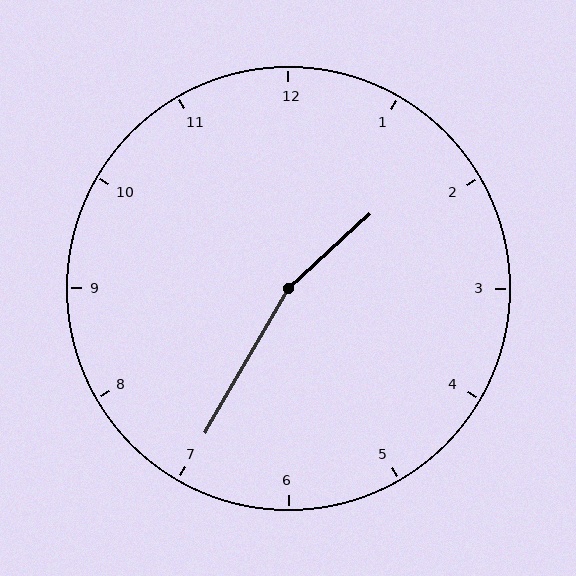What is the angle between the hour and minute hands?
Approximately 162 degrees.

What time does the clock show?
1:35.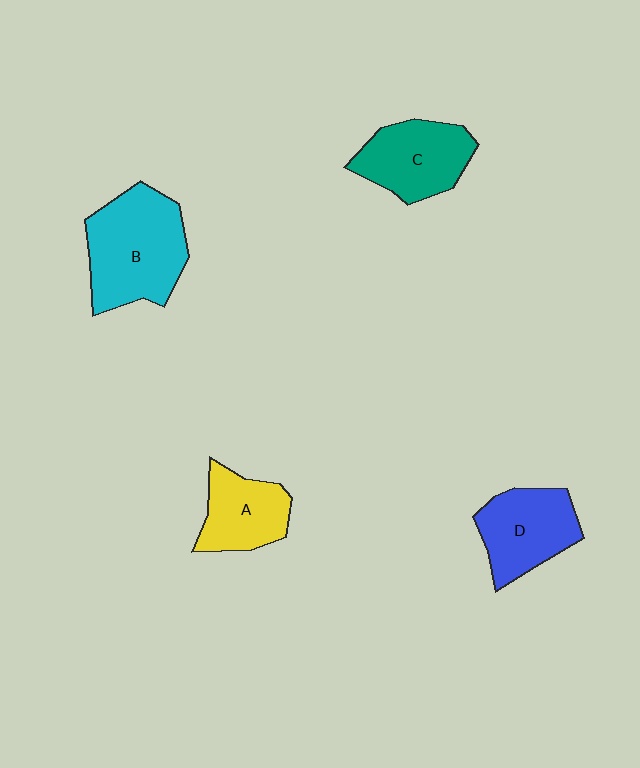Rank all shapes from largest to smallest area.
From largest to smallest: B (cyan), C (teal), D (blue), A (yellow).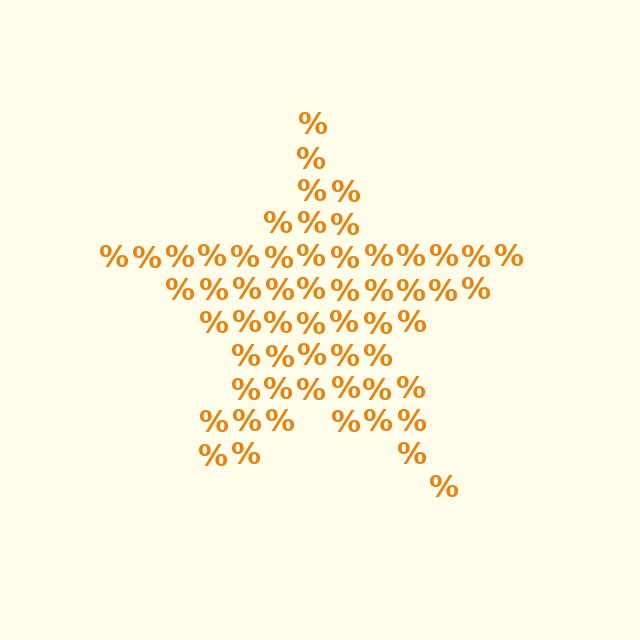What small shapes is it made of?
It is made of small percent signs.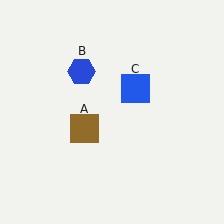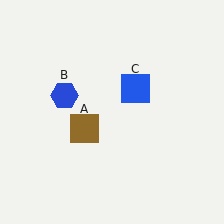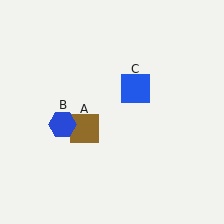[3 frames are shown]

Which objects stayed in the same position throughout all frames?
Brown square (object A) and blue square (object C) remained stationary.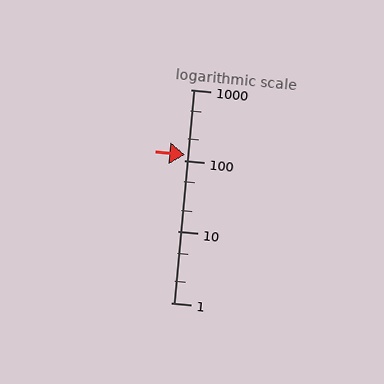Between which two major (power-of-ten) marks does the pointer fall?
The pointer is between 100 and 1000.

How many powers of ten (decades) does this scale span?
The scale spans 3 decades, from 1 to 1000.